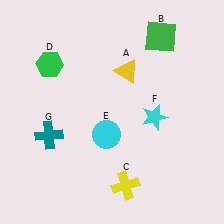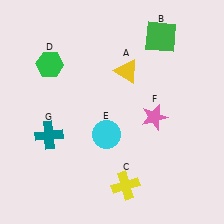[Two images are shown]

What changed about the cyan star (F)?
In Image 1, F is cyan. In Image 2, it changed to pink.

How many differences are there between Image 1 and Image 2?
There is 1 difference between the two images.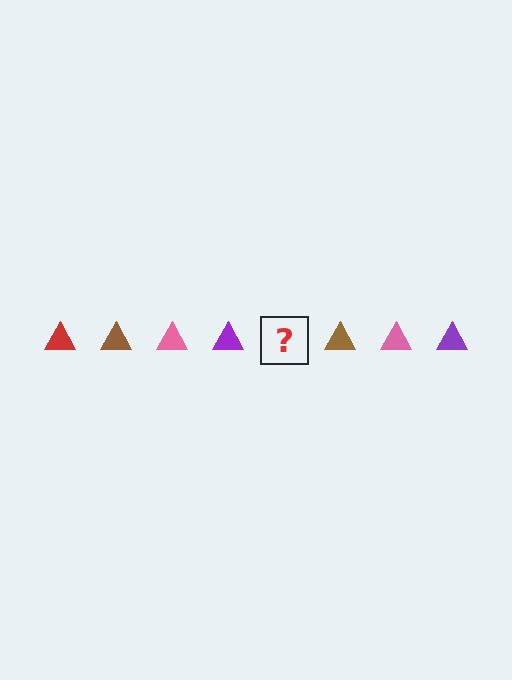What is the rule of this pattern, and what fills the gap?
The rule is that the pattern cycles through red, brown, pink, purple triangles. The gap should be filled with a red triangle.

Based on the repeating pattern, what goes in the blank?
The blank should be a red triangle.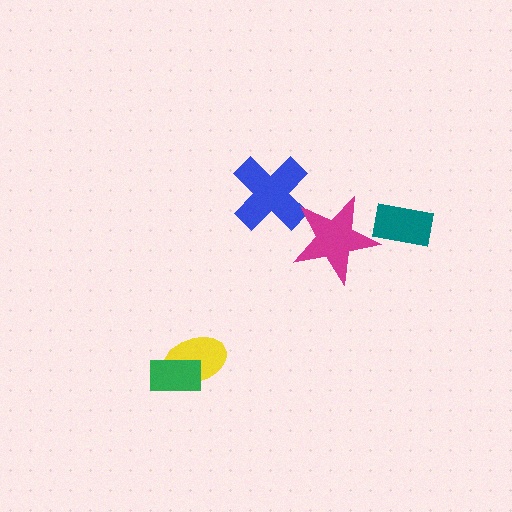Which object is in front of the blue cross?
The magenta star is in front of the blue cross.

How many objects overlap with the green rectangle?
1 object overlaps with the green rectangle.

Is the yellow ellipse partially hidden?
Yes, it is partially covered by another shape.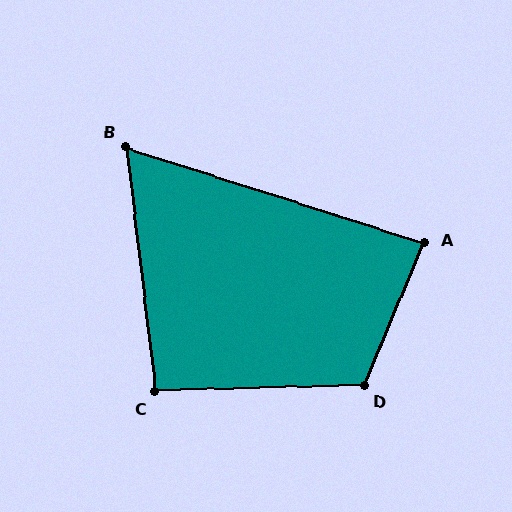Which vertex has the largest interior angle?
D, at approximately 114 degrees.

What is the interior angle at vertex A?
Approximately 85 degrees (acute).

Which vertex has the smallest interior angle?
B, at approximately 66 degrees.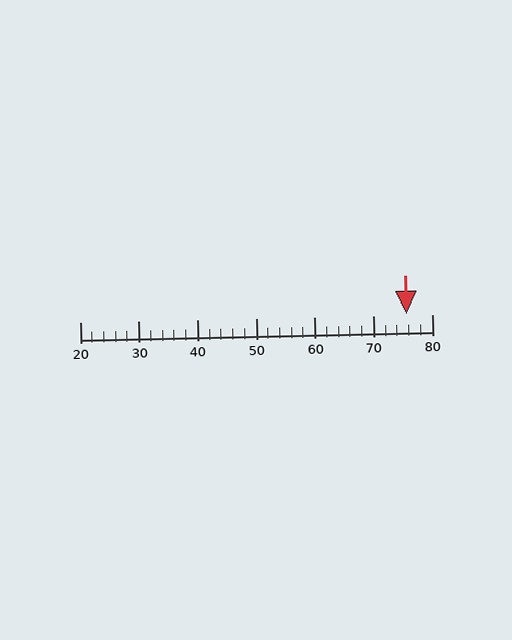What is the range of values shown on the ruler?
The ruler shows values from 20 to 80.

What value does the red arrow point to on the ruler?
The red arrow points to approximately 76.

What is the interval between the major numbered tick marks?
The major tick marks are spaced 10 units apart.